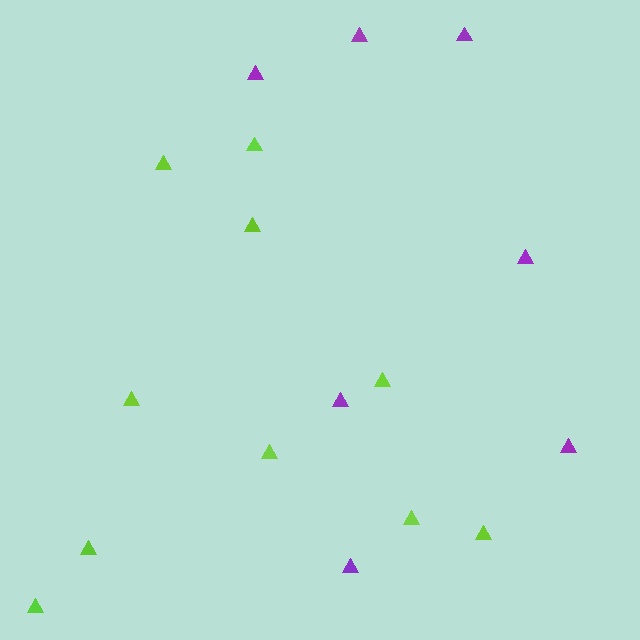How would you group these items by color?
There are 2 groups: one group of lime triangles (10) and one group of purple triangles (7).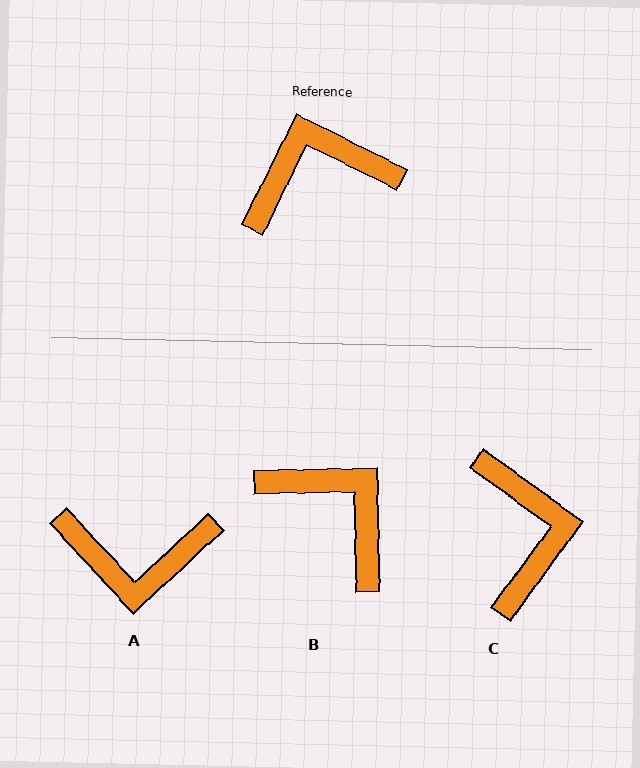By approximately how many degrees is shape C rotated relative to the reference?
Approximately 100 degrees clockwise.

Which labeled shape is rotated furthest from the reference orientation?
A, about 159 degrees away.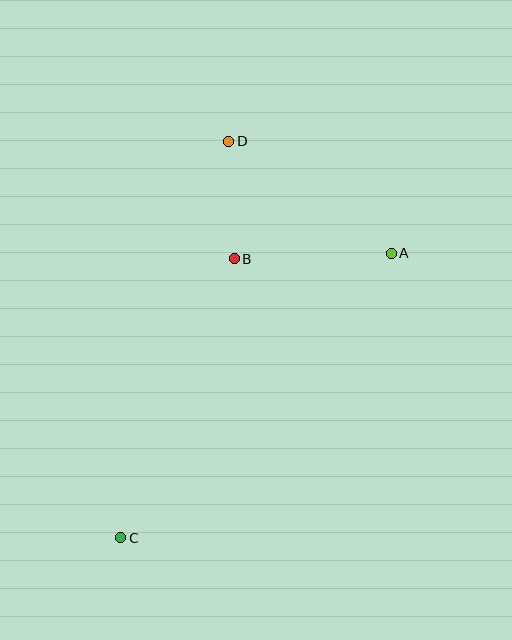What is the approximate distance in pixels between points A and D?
The distance between A and D is approximately 197 pixels.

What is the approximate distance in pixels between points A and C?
The distance between A and C is approximately 392 pixels.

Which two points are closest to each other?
Points B and D are closest to each other.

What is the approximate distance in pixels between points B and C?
The distance between B and C is approximately 301 pixels.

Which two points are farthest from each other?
Points C and D are farthest from each other.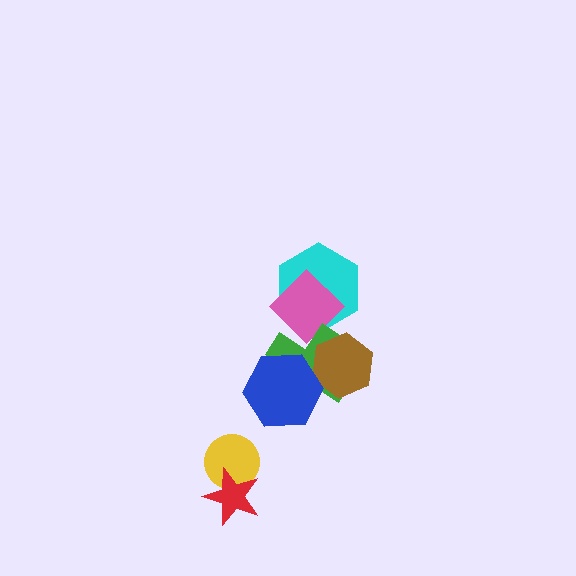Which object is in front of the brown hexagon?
The blue hexagon is in front of the brown hexagon.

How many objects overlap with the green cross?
4 objects overlap with the green cross.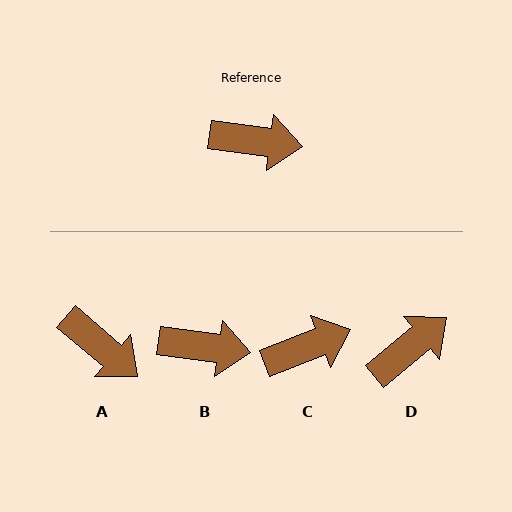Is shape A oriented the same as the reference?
No, it is off by about 33 degrees.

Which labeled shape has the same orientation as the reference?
B.